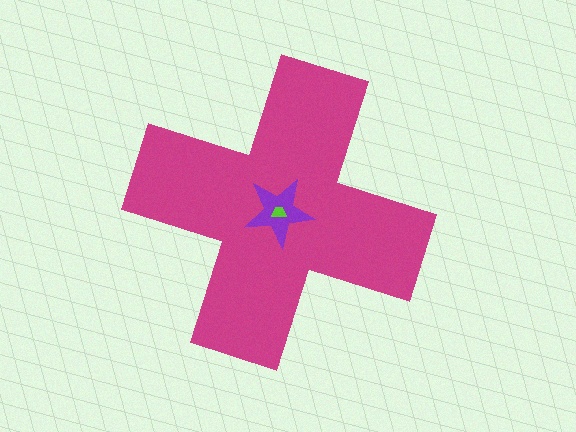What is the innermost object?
The lime trapezoid.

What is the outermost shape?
The magenta cross.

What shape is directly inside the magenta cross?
The purple star.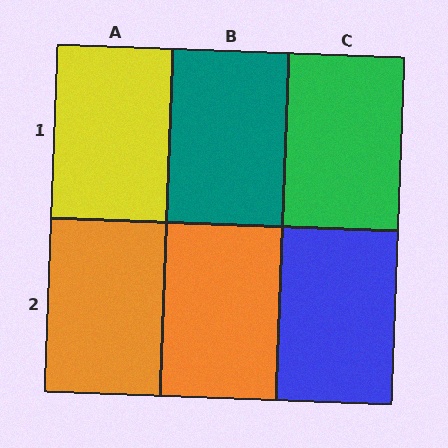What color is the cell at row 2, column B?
Orange.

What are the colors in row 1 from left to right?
Yellow, teal, green.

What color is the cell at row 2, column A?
Orange.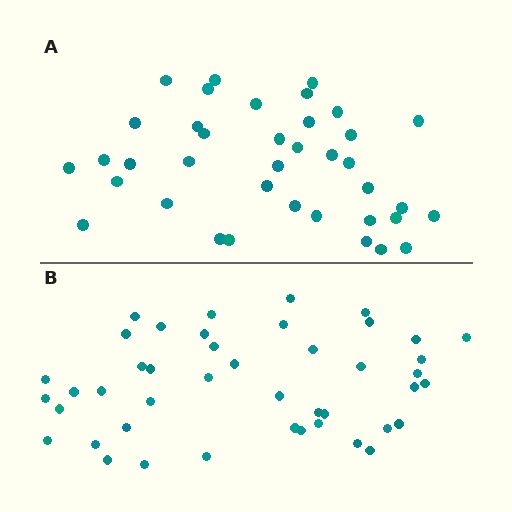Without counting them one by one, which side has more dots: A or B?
Region B (the bottom region) has more dots.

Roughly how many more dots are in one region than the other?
Region B has about 6 more dots than region A.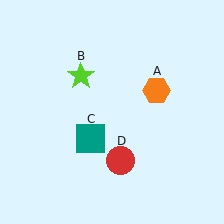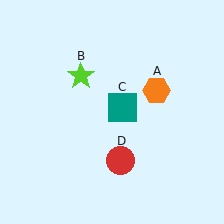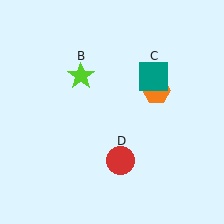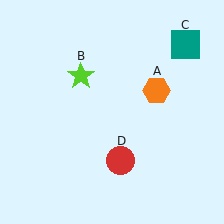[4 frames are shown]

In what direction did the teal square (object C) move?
The teal square (object C) moved up and to the right.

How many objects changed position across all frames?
1 object changed position: teal square (object C).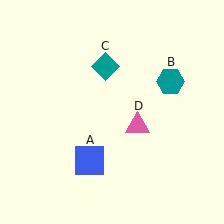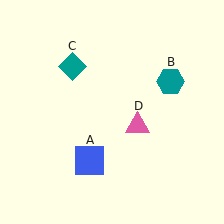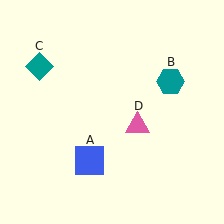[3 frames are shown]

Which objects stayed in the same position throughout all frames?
Blue square (object A) and teal hexagon (object B) and pink triangle (object D) remained stationary.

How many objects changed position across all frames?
1 object changed position: teal diamond (object C).